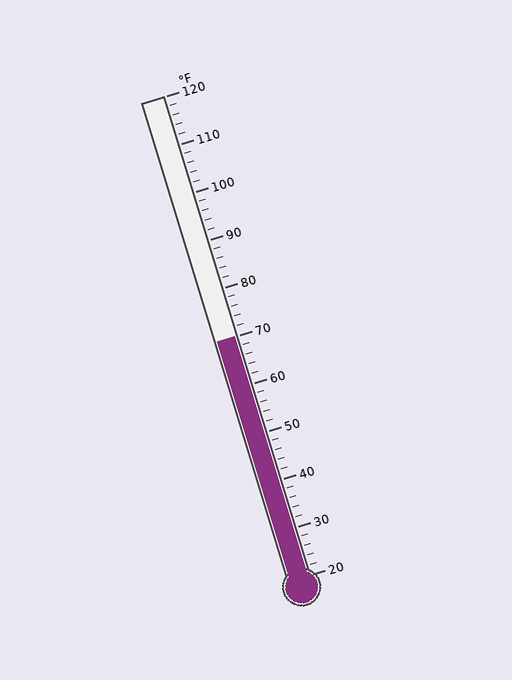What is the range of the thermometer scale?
The thermometer scale ranges from 20°F to 120°F.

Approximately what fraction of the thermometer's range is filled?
The thermometer is filled to approximately 50% of its range.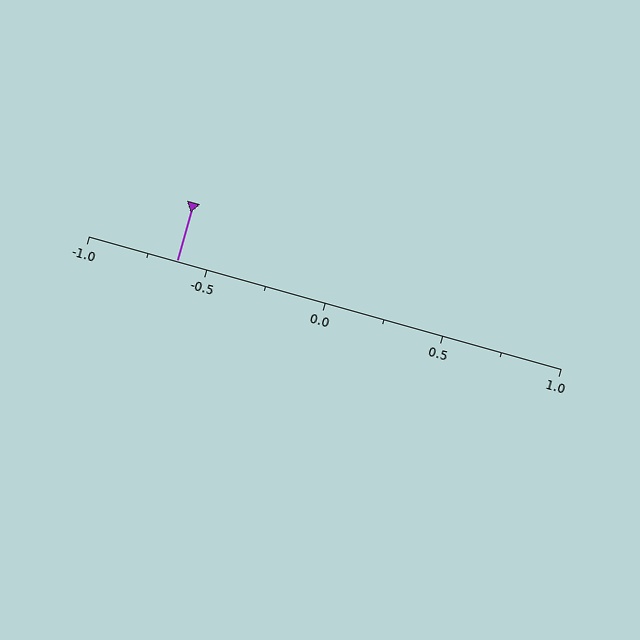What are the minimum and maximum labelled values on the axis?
The axis runs from -1.0 to 1.0.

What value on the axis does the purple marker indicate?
The marker indicates approximately -0.62.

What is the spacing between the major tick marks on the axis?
The major ticks are spaced 0.5 apart.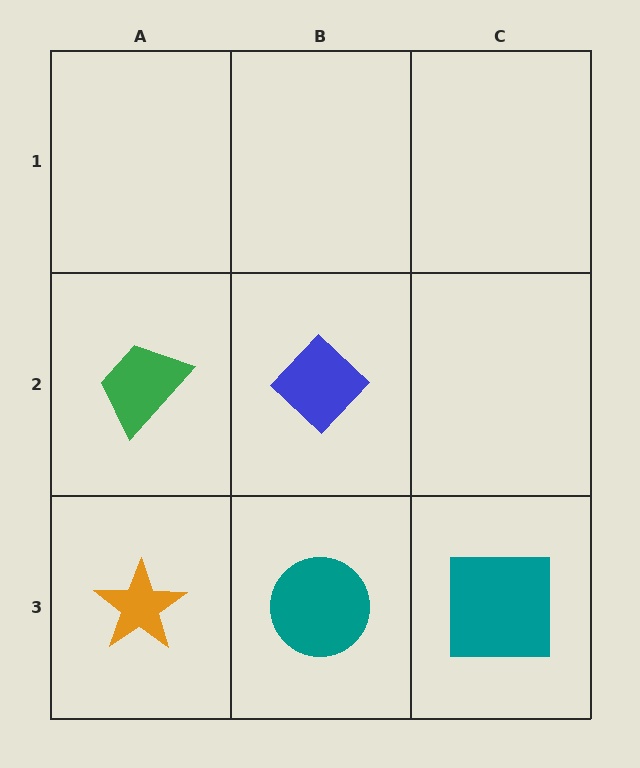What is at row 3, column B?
A teal circle.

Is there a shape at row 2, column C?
No, that cell is empty.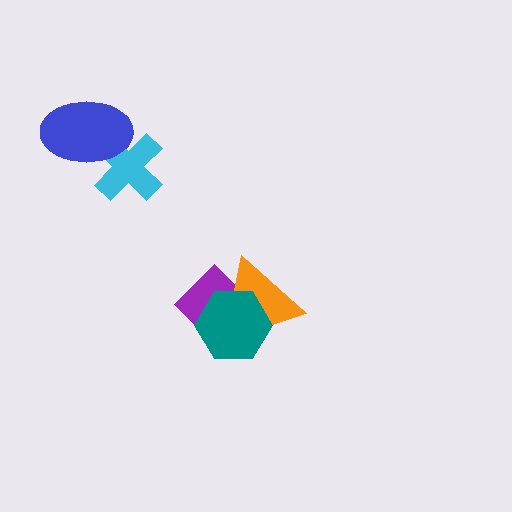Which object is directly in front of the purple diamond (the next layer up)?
The orange triangle is directly in front of the purple diamond.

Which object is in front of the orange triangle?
The teal hexagon is in front of the orange triangle.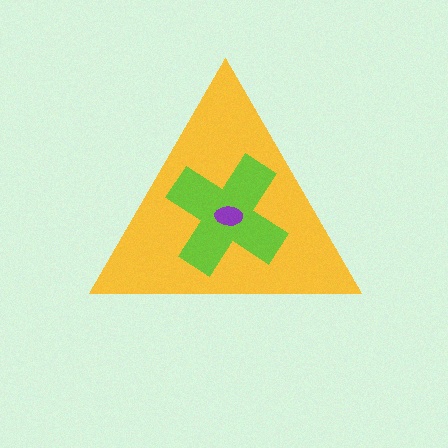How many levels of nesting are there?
3.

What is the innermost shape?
The purple ellipse.